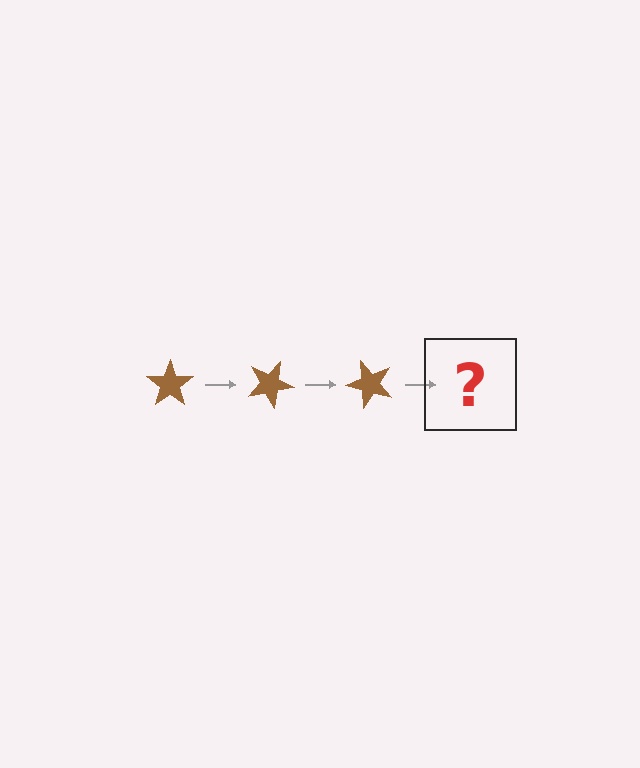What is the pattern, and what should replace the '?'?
The pattern is that the star rotates 25 degrees each step. The '?' should be a brown star rotated 75 degrees.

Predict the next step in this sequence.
The next step is a brown star rotated 75 degrees.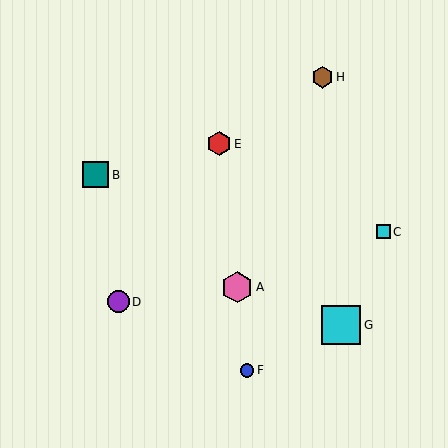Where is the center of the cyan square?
The center of the cyan square is at (341, 325).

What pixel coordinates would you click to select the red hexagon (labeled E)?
Click at (219, 144) to select the red hexagon E.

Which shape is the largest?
The cyan square (labeled G) is the largest.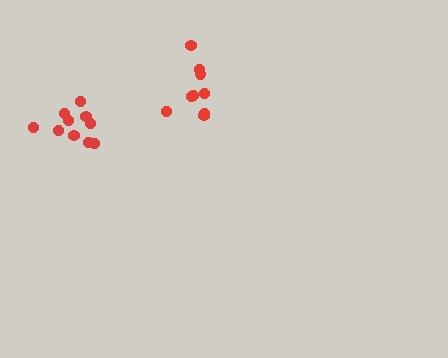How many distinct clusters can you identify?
There are 2 distinct clusters.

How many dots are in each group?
Group 1: 9 dots, Group 2: 10 dots (19 total).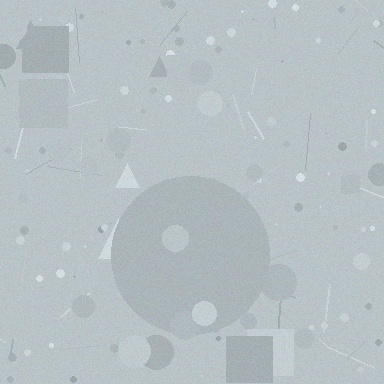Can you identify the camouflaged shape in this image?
The camouflaged shape is a circle.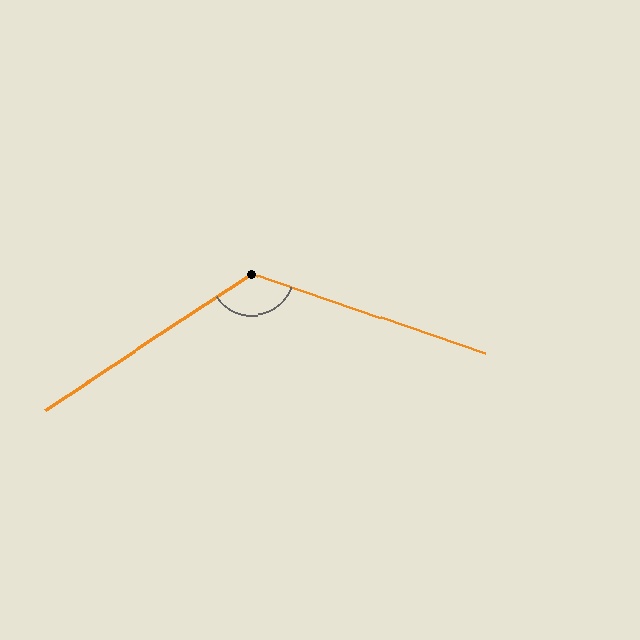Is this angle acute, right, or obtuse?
It is obtuse.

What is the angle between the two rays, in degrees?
Approximately 128 degrees.